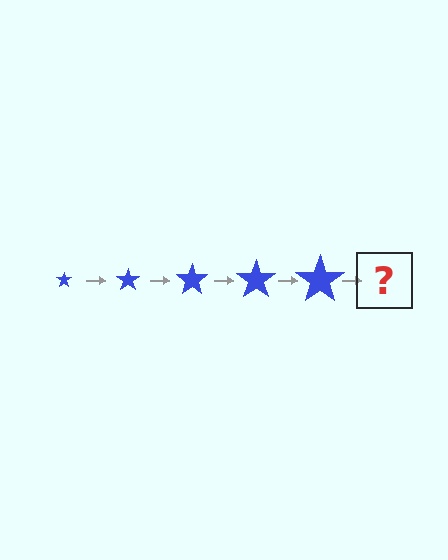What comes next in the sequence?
The next element should be a blue star, larger than the previous one.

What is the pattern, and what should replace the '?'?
The pattern is that the star gets progressively larger each step. The '?' should be a blue star, larger than the previous one.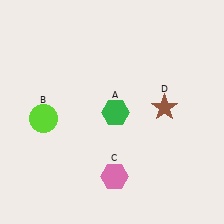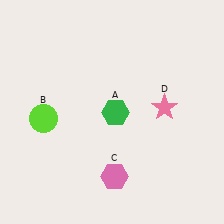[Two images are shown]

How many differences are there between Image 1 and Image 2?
There is 1 difference between the two images.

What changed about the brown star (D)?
In Image 1, D is brown. In Image 2, it changed to pink.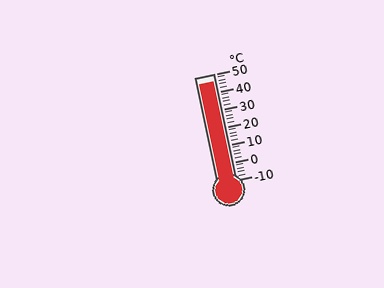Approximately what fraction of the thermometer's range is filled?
The thermometer is filled to approximately 95% of its range.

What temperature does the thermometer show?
The thermometer shows approximately 46°C.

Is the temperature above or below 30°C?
The temperature is above 30°C.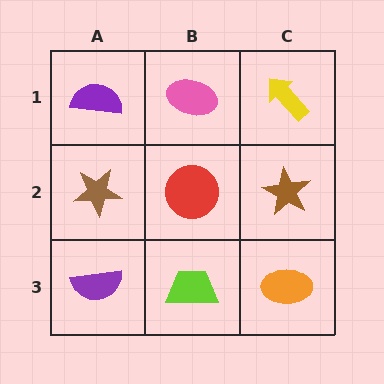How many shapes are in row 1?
3 shapes.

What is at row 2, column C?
A brown star.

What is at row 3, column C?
An orange ellipse.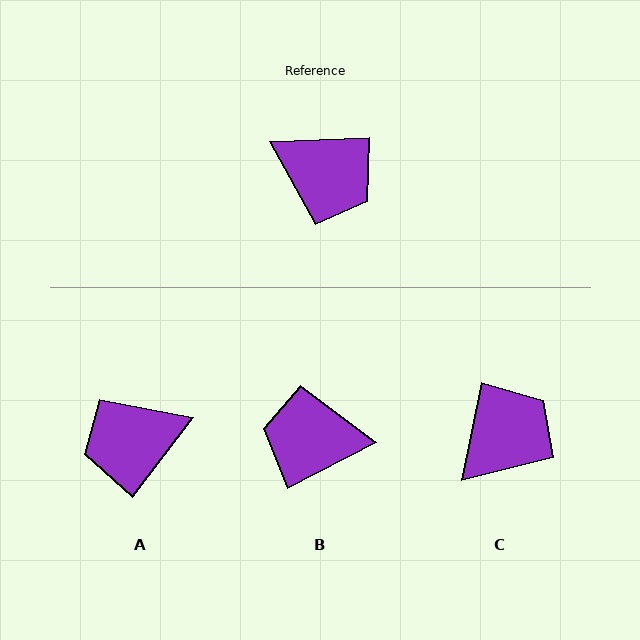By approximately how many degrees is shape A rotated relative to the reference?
Approximately 130 degrees clockwise.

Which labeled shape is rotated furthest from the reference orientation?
B, about 155 degrees away.